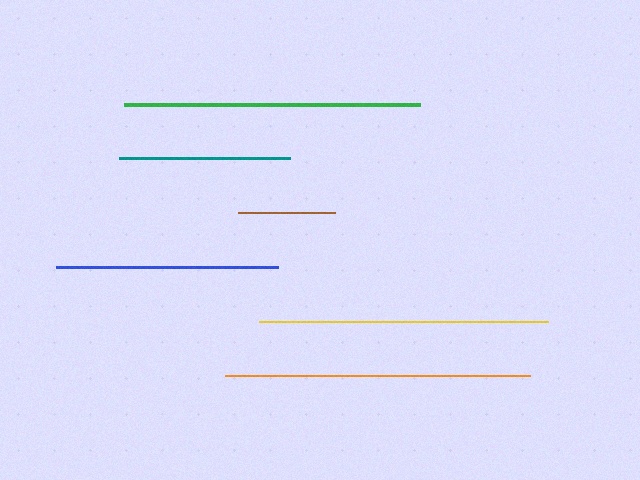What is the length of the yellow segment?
The yellow segment is approximately 289 pixels long.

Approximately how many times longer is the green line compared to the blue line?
The green line is approximately 1.3 times the length of the blue line.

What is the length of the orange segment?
The orange segment is approximately 305 pixels long.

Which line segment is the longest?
The orange line is the longest at approximately 305 pixels.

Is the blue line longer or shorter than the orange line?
The orange line is longer than the blue line.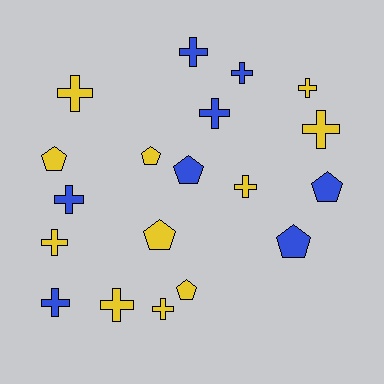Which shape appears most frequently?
Cross, with 12 objects.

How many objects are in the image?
There are 19 objects.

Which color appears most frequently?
Yellow, with 11 objects.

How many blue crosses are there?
There are 5 blue crosses.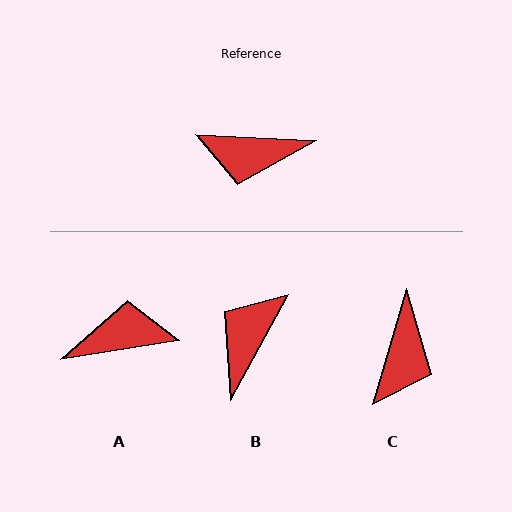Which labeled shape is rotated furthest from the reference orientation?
A, about 168 degrees away.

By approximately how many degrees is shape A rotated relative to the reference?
Approximately 168 degrees clockwise.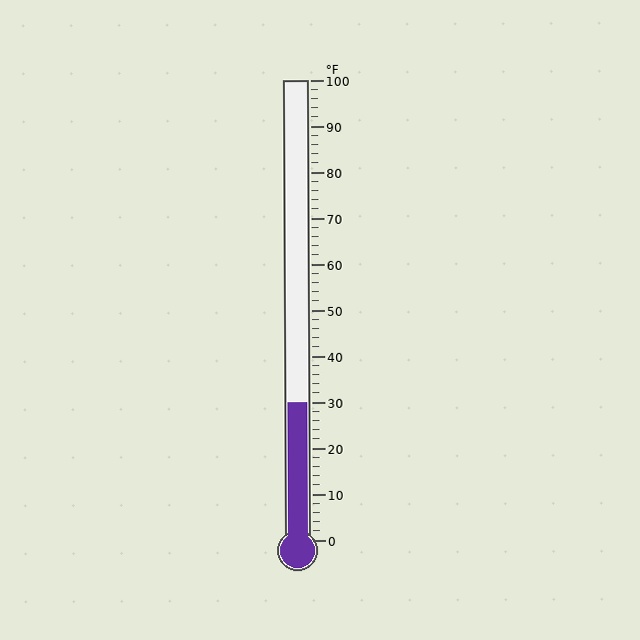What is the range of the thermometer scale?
The thermometer scale ranges from 0°F to 100°F.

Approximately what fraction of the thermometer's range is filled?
The thermometer is filled to approximately 30% of its range.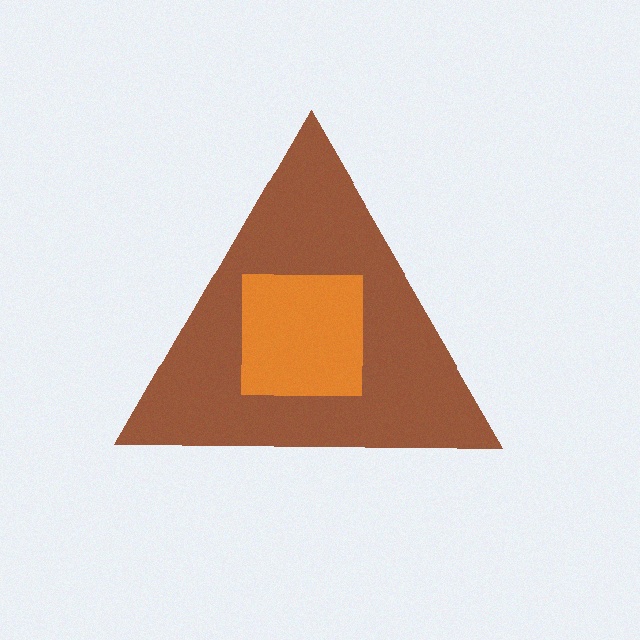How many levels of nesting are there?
2.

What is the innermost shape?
The orange square.